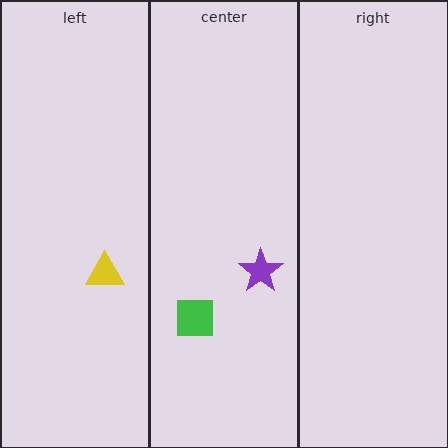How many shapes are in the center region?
2.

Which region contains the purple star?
The center region.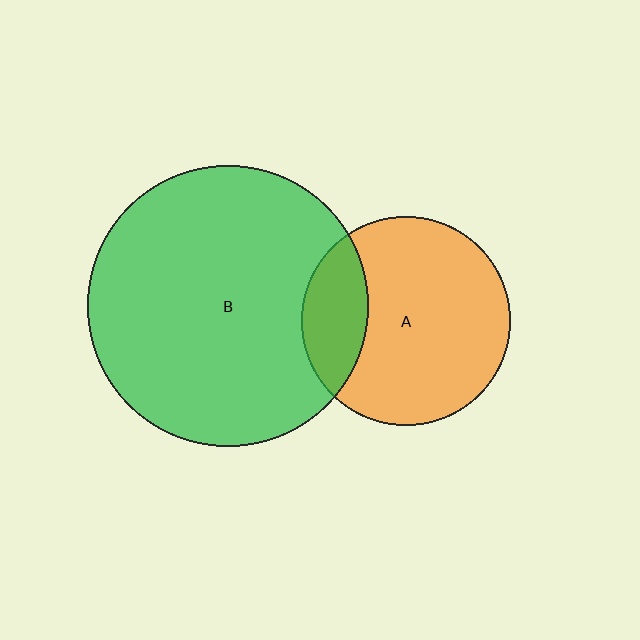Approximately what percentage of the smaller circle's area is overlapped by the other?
Approximately 20%.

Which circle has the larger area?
Circle B (green).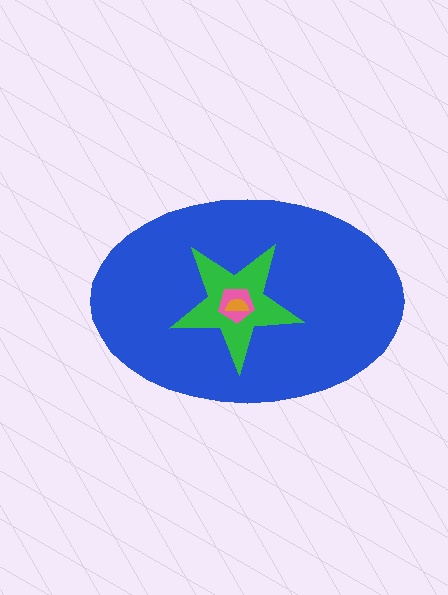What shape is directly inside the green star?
The pink pentagon.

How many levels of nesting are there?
4.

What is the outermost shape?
The blue ellipse.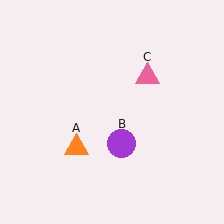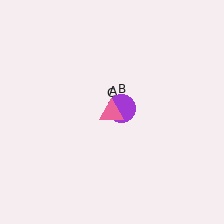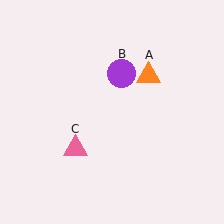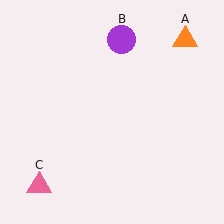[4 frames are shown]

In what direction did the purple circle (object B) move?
The purple circle (object B) moved up.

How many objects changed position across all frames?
3 objects changed position: orange triangle (object A), purple circle (object B), pink triangle (object C).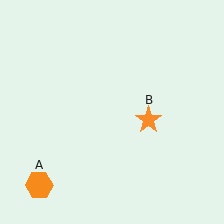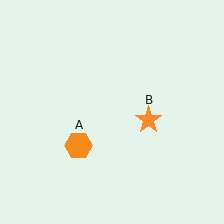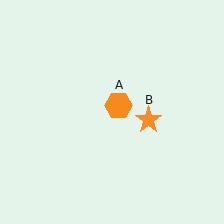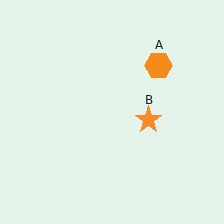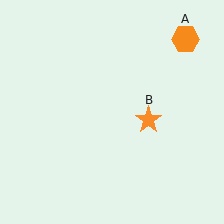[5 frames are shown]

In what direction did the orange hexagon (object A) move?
The orange hexagon (object A) moved up and to the right.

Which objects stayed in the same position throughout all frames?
Orange star (object B) remained stationary.